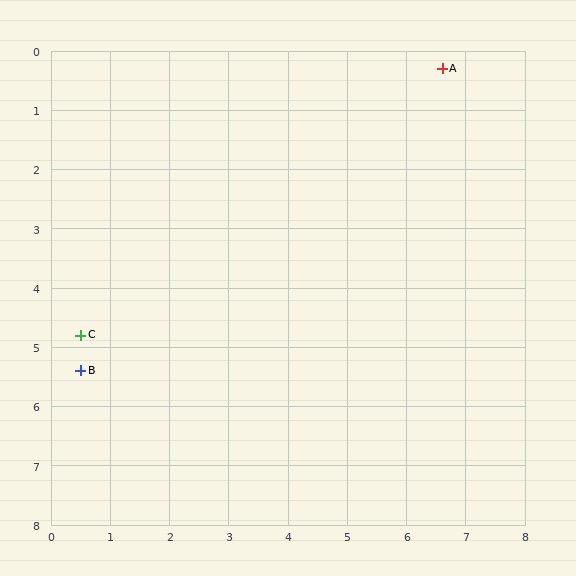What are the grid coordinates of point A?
Point A is at approximately (6.6, 0.3).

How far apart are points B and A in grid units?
Points B and A are about 8.0 grid units apart.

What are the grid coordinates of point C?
Point C is at approximately (0.5, 4.8).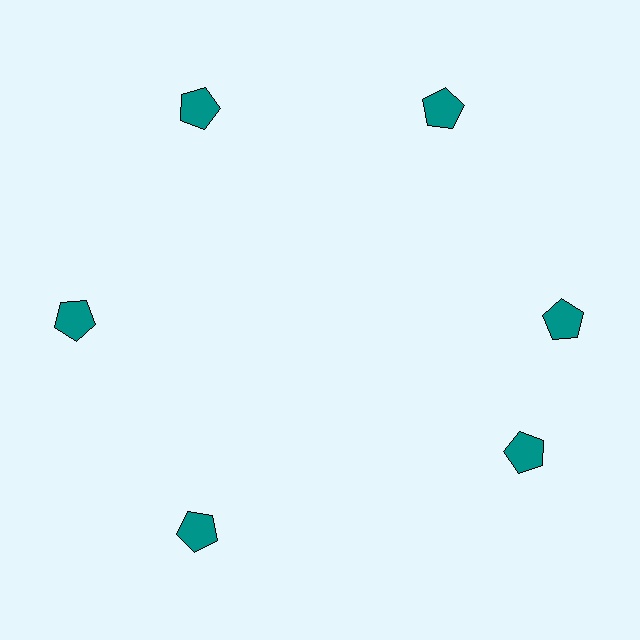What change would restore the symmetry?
The symmetry would be restored by rotating it back into even spacing with its neighbors so that all 6 pentagons sit at equal angles and equal distance from the center.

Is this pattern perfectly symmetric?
No. The 6 teal pentagons are arranged in a ring, but one element near the 5 o'clock position is rotated out of alignment along the ring, breaking the 6-fold rotational symmetry.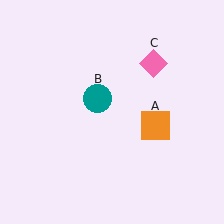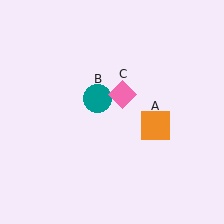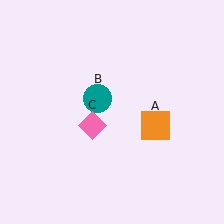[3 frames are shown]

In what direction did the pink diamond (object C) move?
The pink diamond (object C) moved down and to the left.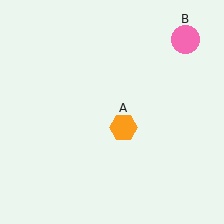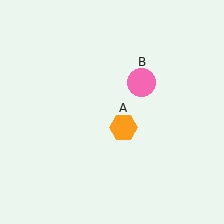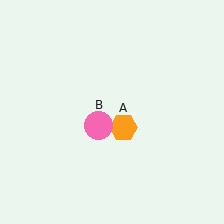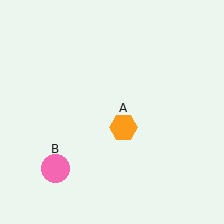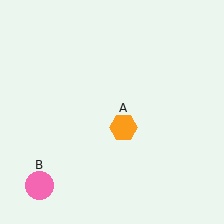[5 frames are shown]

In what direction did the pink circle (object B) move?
The pink circle (object B) moved down and to the left.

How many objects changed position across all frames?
1 object changed position: pink circle (object B).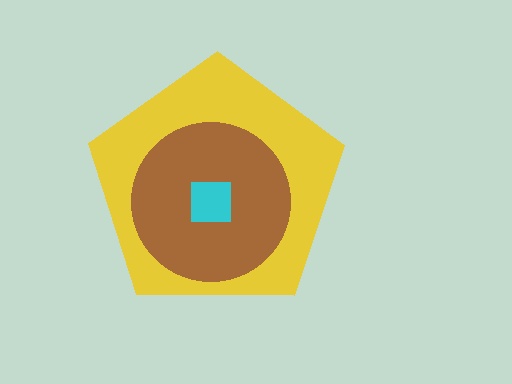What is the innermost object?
The cyan square.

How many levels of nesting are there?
3.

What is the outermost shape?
The yellow pentagon.